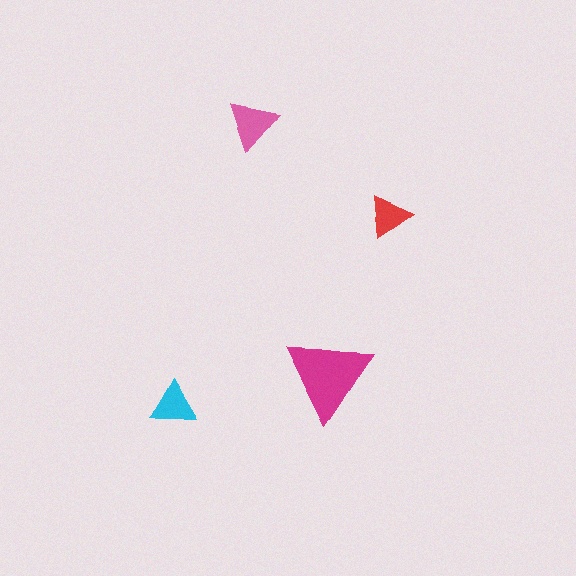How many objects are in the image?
There are 4 objects in the image.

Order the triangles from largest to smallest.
the magenta one, the pink one, the cyan one, the red one.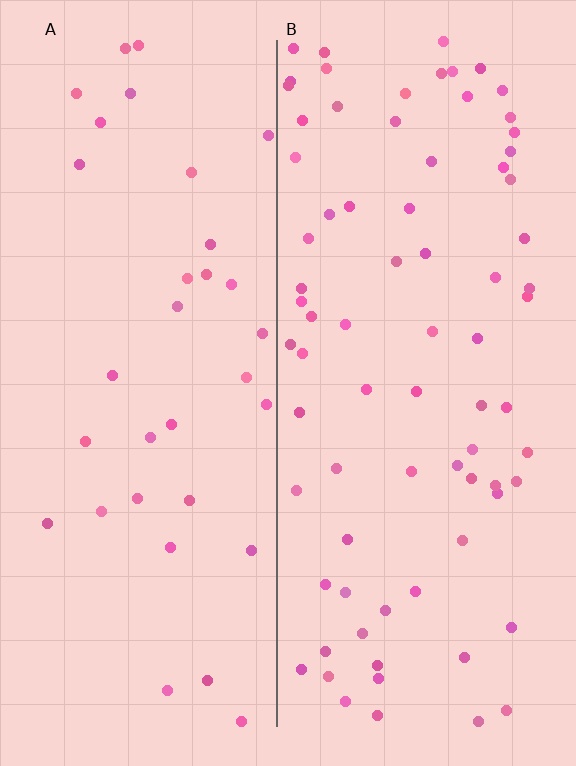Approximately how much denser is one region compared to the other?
Approximately 2.3× — region B over region A.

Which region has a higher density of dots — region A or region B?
B (the right).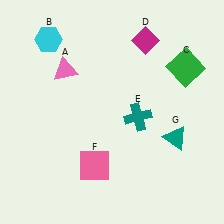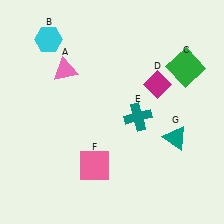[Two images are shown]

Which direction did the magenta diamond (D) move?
The magenta diamond (D) moved down.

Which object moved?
The magenta diamond (D) moved down.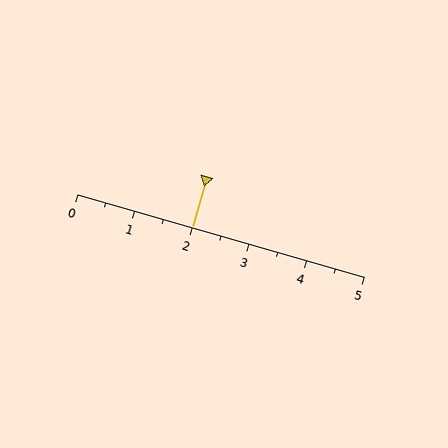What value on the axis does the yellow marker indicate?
The marker indicates approximately 2.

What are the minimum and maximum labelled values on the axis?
The axis runs from 0 to 5.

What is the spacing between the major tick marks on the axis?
The major ticks are spaced 1 apart.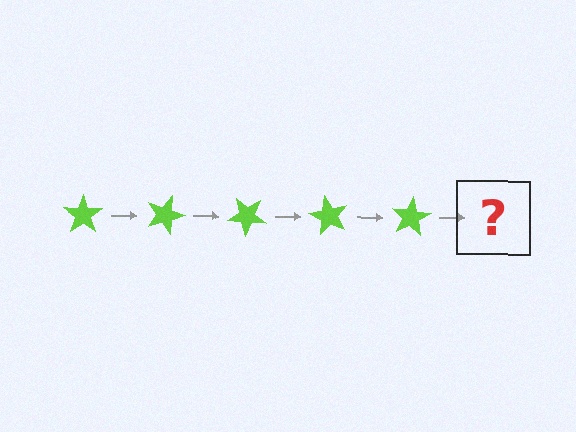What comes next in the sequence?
The next element should be a lime star rotated 100 degrees.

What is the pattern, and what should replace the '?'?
The pattern is that the star rotates 20 degrees each step. The '?' should be a lime star rotated 100 degrees.